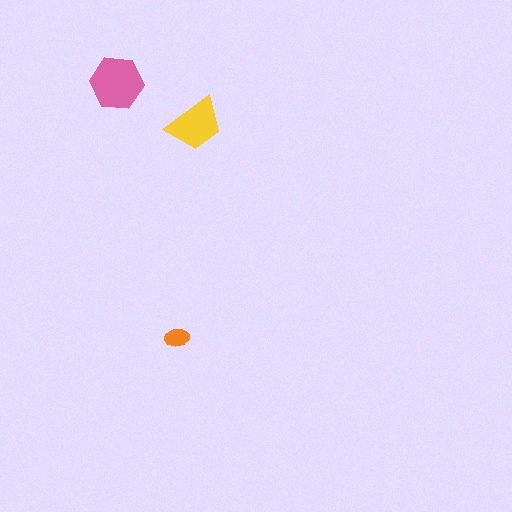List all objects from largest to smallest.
The pink hexagon, the yellow trapezoid, the orange ellipse.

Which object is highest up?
The pink hexagon is topmost.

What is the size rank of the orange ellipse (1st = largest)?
3rd.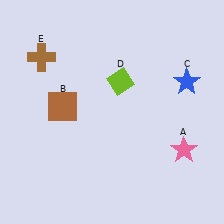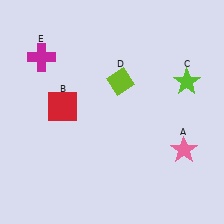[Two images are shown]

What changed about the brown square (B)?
In Image 1, B is brown. In Image 2, it changed to red.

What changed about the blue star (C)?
In Image 1, C is blue. In Image 2, it changed to lime.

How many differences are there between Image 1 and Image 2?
There are 3 differences between the two images.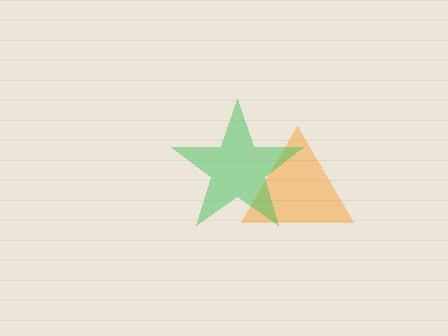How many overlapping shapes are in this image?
There are 2 overlapping shapes in the image.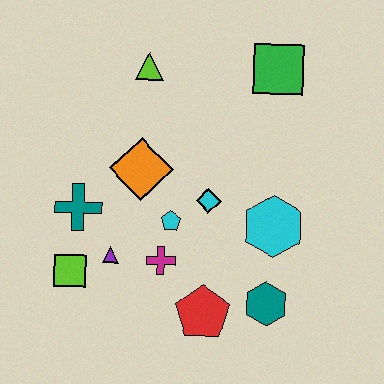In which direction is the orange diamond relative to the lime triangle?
The orange diamond is below the lime triangle.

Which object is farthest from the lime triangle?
The teal hexagon is farthest from the lime triangle.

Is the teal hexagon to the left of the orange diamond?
No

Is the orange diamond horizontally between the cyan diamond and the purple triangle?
Yes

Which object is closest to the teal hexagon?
The red pentagon is closest to the teal hexagon.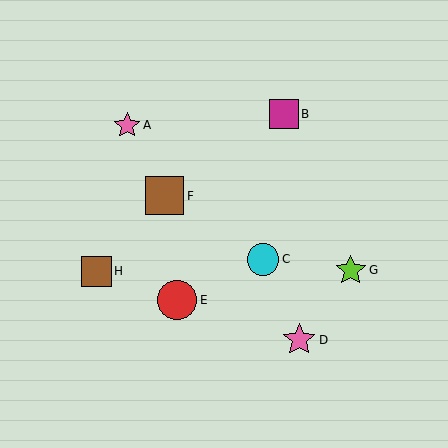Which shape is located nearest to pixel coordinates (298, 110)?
The magenta square (labeled B) at (284, 114) is nearest to that location.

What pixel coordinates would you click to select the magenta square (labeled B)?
Click at (284, 114) to select the magenta square B.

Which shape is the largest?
The red circle (labeled E) is the largest.